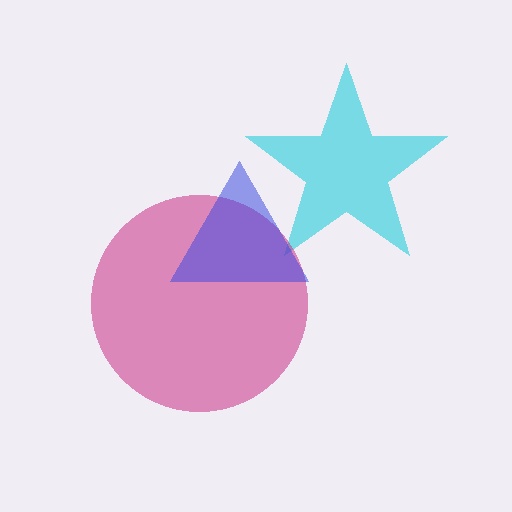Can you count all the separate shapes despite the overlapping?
Yes, there are 3 separate shapes.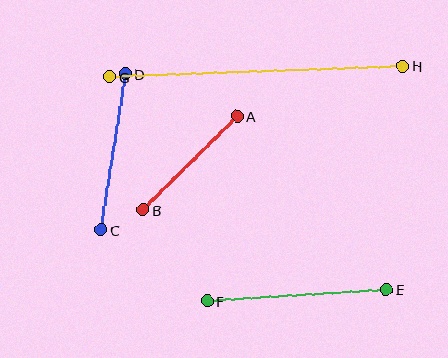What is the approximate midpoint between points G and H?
The midpoint is at approximately (256, 71) pixels.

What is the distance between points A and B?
The distance is approximately 133 pixels.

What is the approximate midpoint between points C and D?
The midpoint is at approximately (113, 152) pixels.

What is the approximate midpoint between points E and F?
The midpoint is at approximately (297, 295) pixels.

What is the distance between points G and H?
The distance is approximately 293 pixels.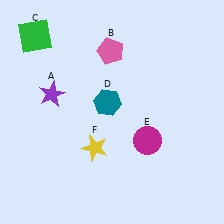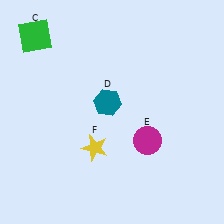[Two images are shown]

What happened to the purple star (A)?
The purple star (A) was removed in Image 2. It was in the top-left area of Image 1.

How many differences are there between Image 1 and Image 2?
There are 2 differences between the two images.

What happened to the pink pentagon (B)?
The pink pentagon (B) was removed in Image 2. It was in the top-left area of Image 1.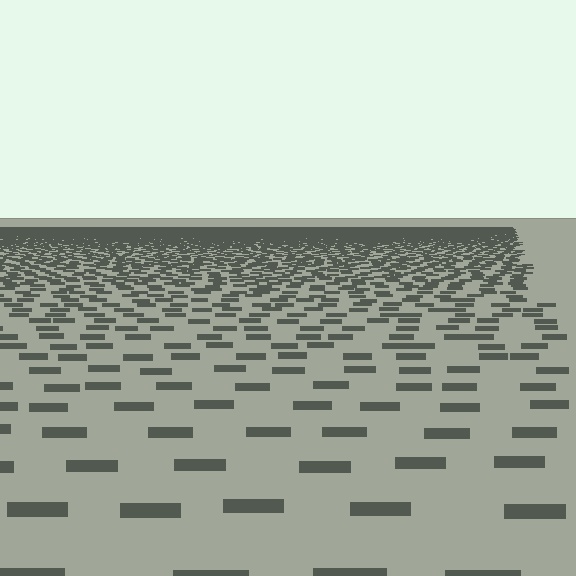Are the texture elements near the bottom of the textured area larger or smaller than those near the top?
Larger. Near the bottom, elements are closer to the viewer and appear at a bigger on-screen size.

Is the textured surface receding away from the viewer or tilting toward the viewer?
The surface is receding away from the viewer. Texture elements get smaller and denser toward the top.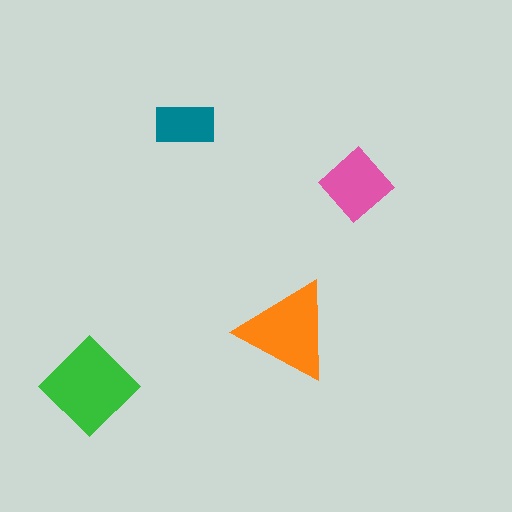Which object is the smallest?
The teal rectangle.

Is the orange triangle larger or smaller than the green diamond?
Smaller.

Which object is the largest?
The green diamond.